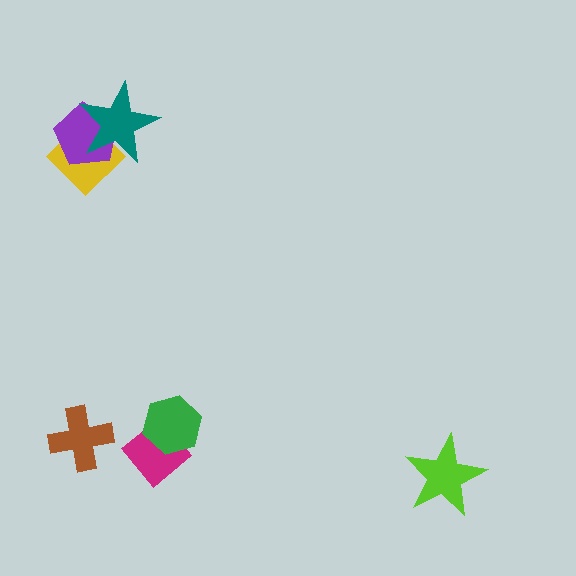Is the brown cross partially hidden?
No, no other shape covers it.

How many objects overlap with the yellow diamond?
2 objects overlap with the yellow diamond.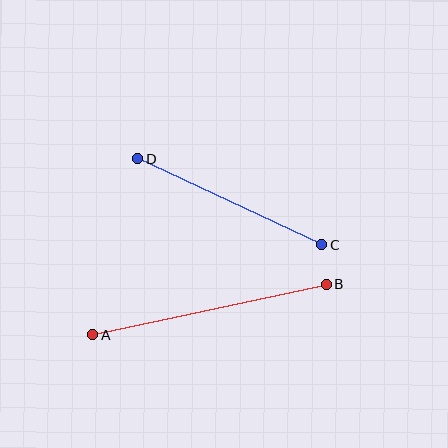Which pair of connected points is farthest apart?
Points A and B are farthest apart.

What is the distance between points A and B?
The distance is approximately 239 pixels.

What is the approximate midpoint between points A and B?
The midpoint is at approximately (209, 309) pixels.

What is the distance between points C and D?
The distance is approximately 203 pixels.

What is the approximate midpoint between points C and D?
The midpoint is at approximately (230, 202) pixels.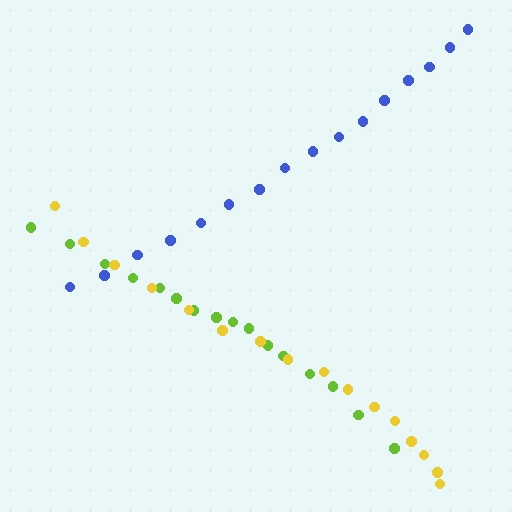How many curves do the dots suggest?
There are 3 distinct paths.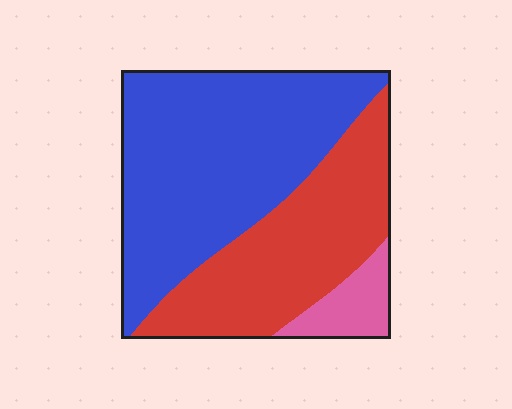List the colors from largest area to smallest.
From largest to smallest: blue, red, pink.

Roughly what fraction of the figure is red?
Red takes up about three eighths (3/8) of the figure.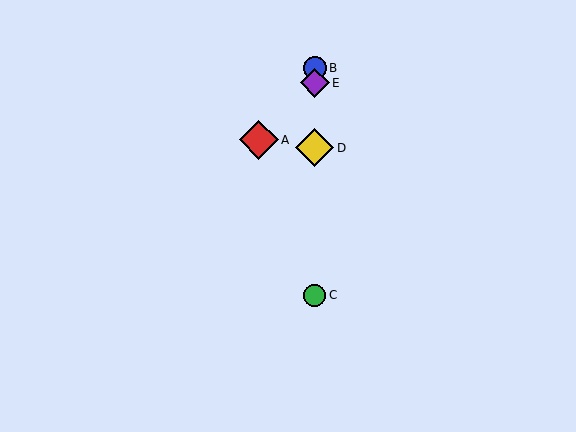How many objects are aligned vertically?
4 objects (B, C, D, E) are aligned vertically.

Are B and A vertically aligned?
No, B is at x≈315 and A is at x≈259.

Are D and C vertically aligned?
Yes, both are at x≈315.